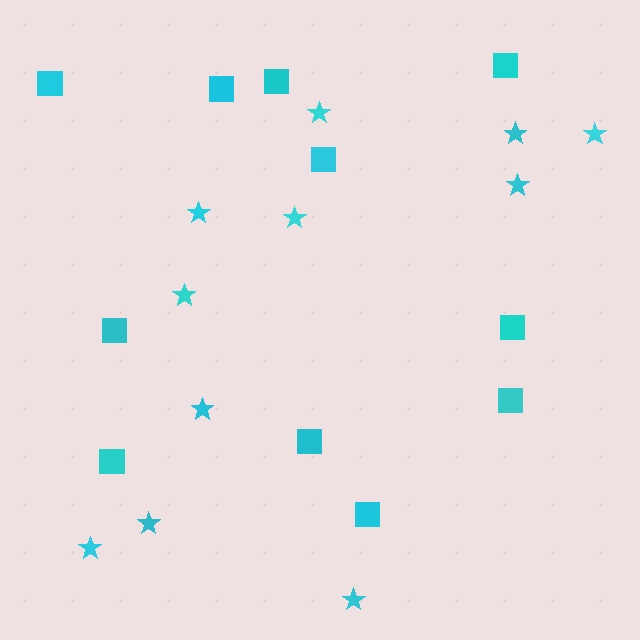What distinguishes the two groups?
There are 2 groups: one group of squares (11) and one group of stars (11).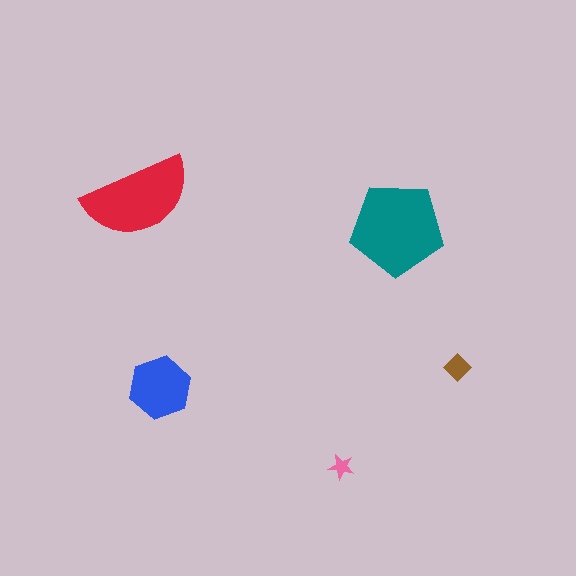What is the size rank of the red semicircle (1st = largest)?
2nd.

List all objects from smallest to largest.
The pink star, the brown diamond, the blue hexagon, the red semicircle, the teal pentagon.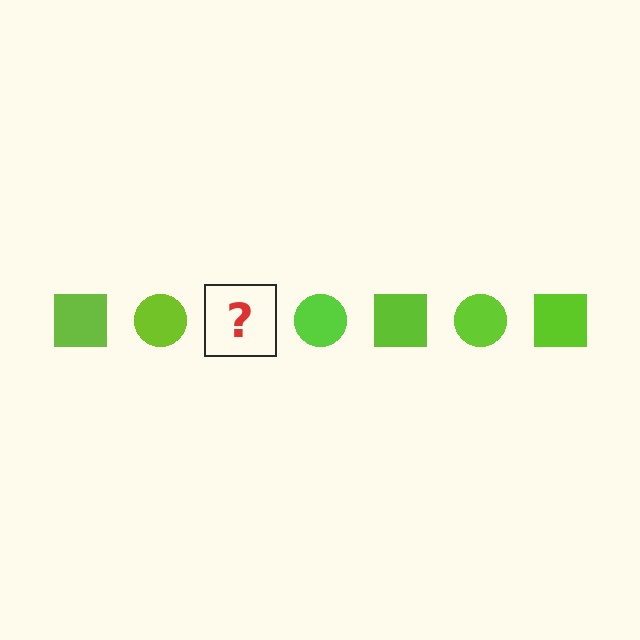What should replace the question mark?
The question mark should be replaced with a lime square.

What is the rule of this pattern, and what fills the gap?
The rule is that the pattern cycles through square, circle shapes in lime. The gap should be filled with a lime square.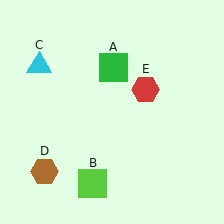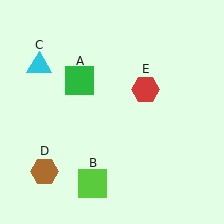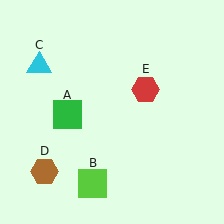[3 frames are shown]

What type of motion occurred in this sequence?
The green square (object A) rotated counterclockwise around the center of the scene.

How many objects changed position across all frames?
1 object changed position: green square (object A).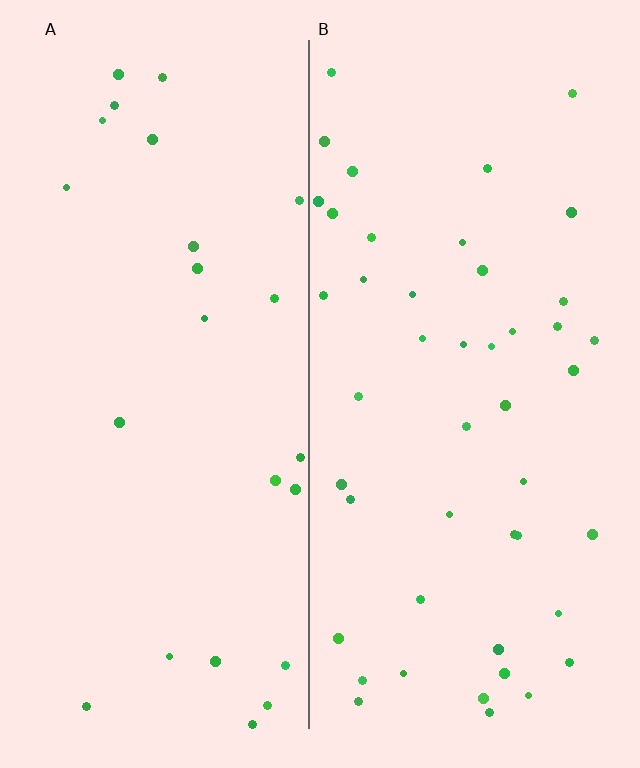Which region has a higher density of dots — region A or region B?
B (the right).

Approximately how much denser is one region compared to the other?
Approximately 1.9× — region B over region A.